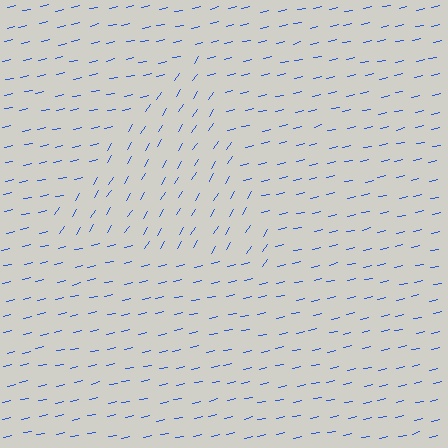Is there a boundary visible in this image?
Yes, there is a texture boundary formed by a change in line orientation.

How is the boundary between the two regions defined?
The boundary is defined purely by a change in line orientation (approximately 45 degrees difference). All lines are the same color and thickness.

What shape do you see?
I see a triangle.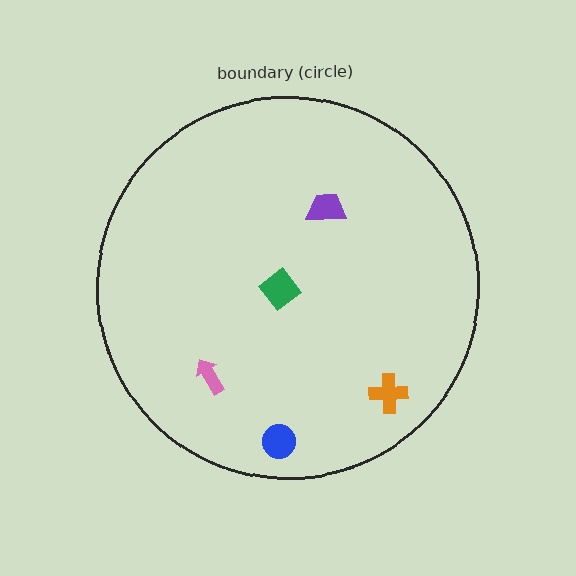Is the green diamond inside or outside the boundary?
Inside.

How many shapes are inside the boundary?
5 inside, 0 outside.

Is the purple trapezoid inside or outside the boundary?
Inside.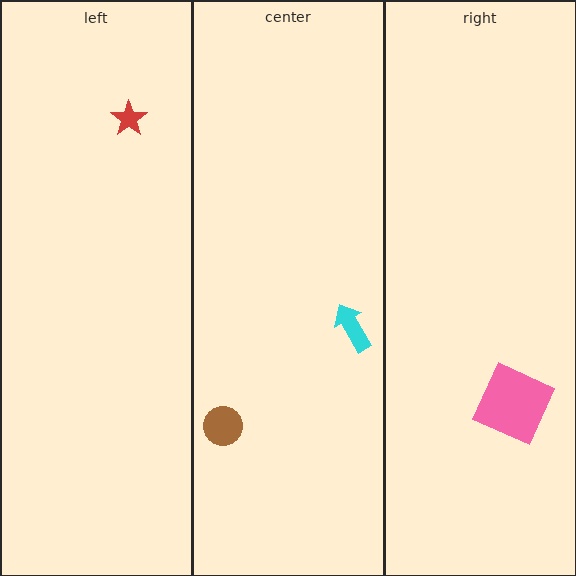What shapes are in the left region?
The red star.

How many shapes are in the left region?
1.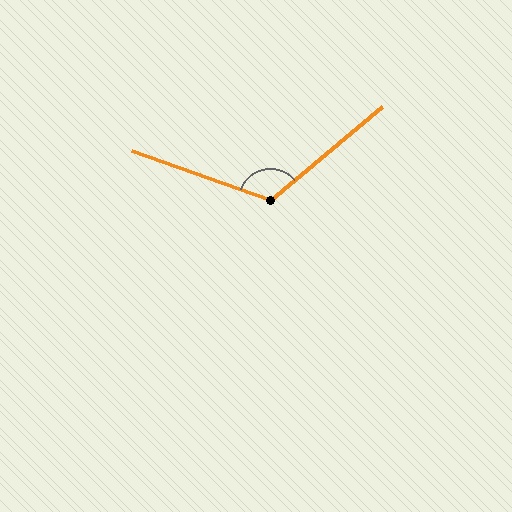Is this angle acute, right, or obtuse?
It is obtuse.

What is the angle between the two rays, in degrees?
Approximately 121 degrees.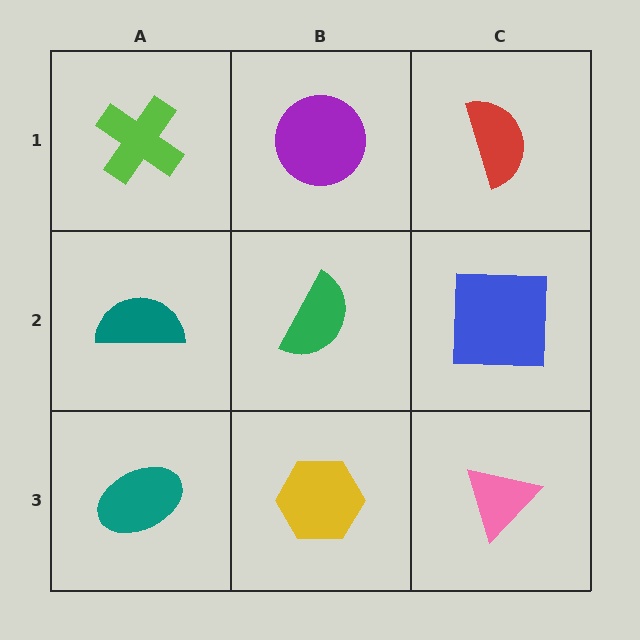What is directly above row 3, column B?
A green semicircle.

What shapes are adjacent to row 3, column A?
A teal semicircle (row 2, column A), a yellow hexagon (row 3, column B).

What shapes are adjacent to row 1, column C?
A blue square (row 2, column C), a purple circle (row 1, column B).